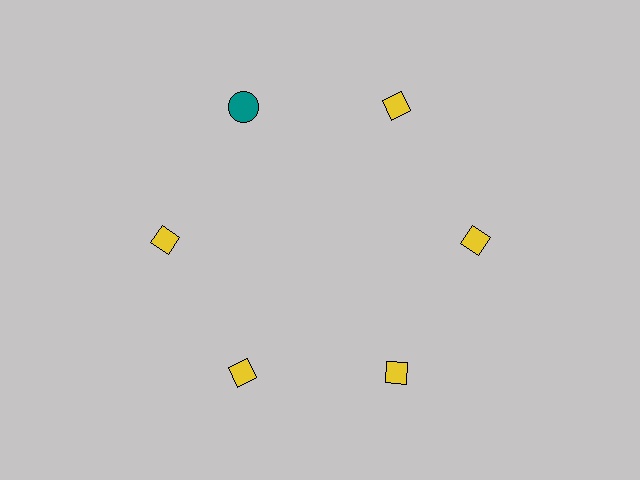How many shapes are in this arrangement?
There are 6 shapes arranged in a ring pattern.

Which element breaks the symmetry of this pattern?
The teal circle at roughly the 11 o'clock position breaks the symmetry. All other shapes are yellow diamonds.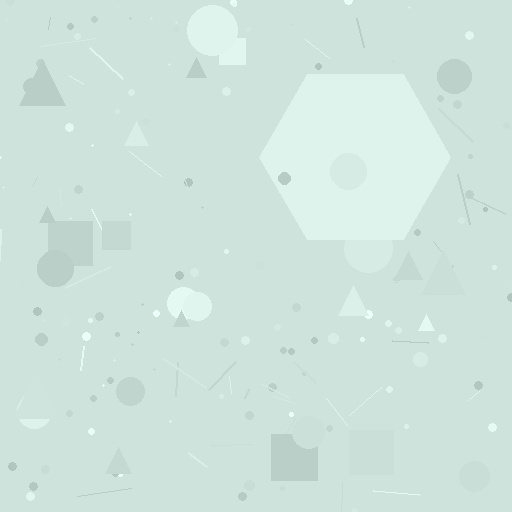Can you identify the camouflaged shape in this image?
The camouflaged shape is a hexagon.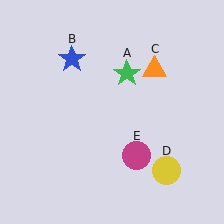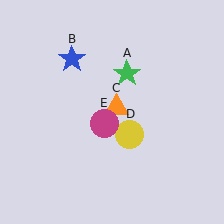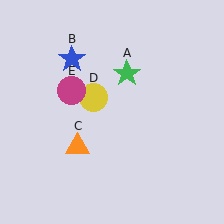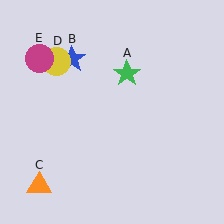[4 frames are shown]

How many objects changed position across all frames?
3 objects changed position: orange triangle (object C), yellow circle (object D), magenta circle (object E).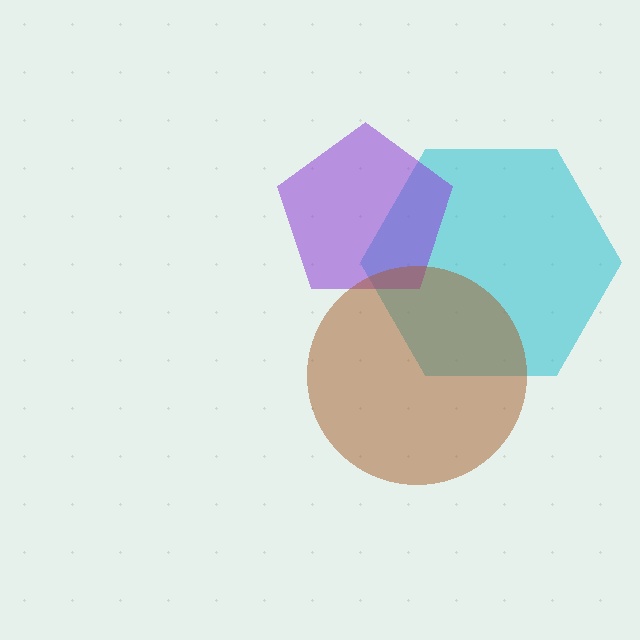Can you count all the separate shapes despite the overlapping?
Yes, there are 3 separate shapes.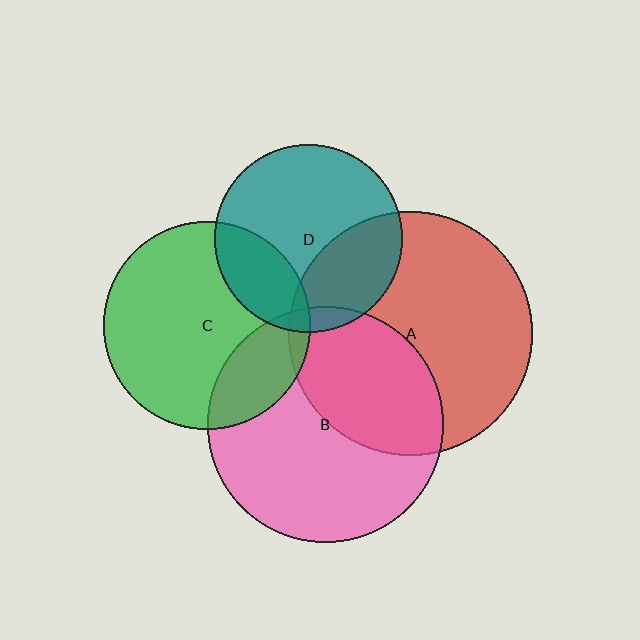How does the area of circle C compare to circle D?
Approximately 1.2 times.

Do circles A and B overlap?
Yes.